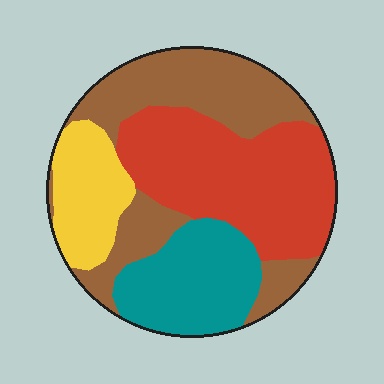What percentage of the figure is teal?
Teal takes up between a sixth and a third of the figure.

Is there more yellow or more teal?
Teal.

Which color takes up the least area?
Yellow, at roughly 15%.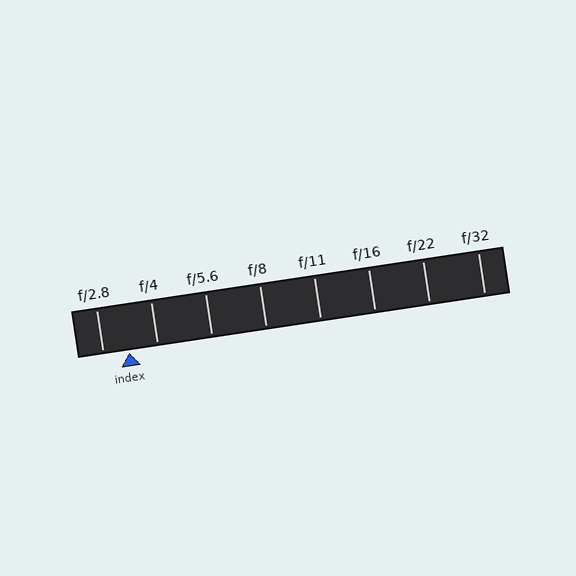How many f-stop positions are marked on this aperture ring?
There are 8 f-stop positions marked.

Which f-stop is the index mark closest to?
The index mark is closest to f/2.8.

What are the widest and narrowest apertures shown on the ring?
The widest aperture shown is f/2.8 and the narrowest is f/32.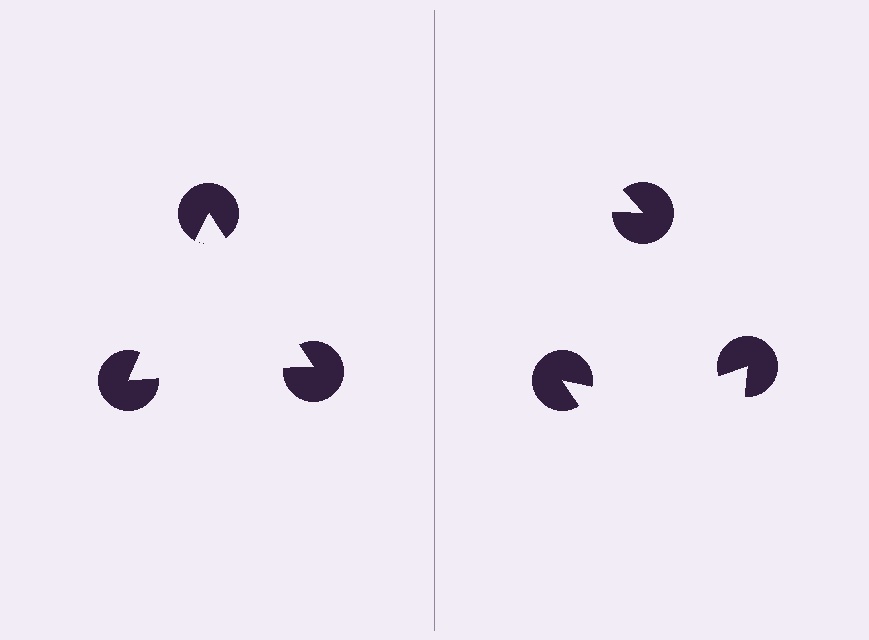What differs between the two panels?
The pac-man discs are positioned identically on both sides; only the wedge orientations differ. On the left they align to a triangle; on the right they are misaligned.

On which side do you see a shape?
An illusory triangle appears on the left side. On the right side the wedge cuts are rotated, so no coherent shape forms.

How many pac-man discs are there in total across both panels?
6 — 3 on each side.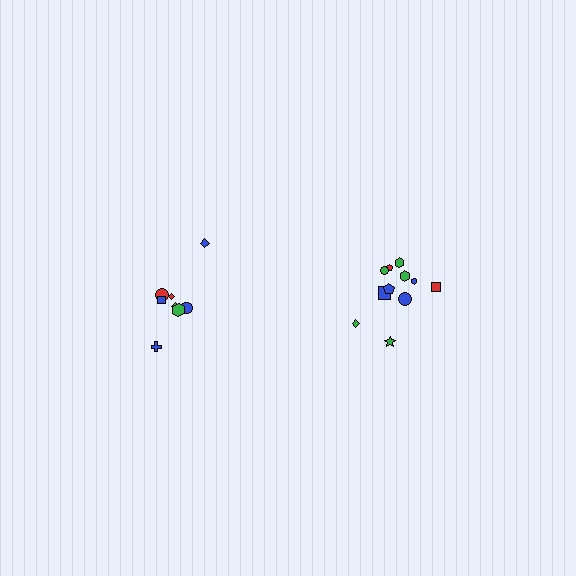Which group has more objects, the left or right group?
The right group.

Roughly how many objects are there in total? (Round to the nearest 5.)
Roughly 20 objects in total.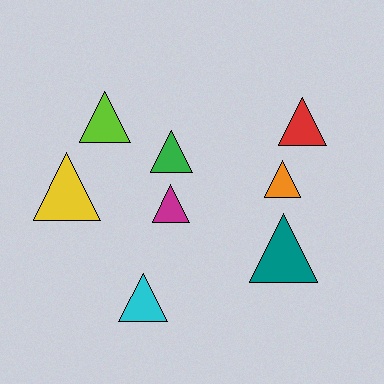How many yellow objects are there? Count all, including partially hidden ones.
There is 1 yellow object.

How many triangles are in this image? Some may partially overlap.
There are 8 triangles.